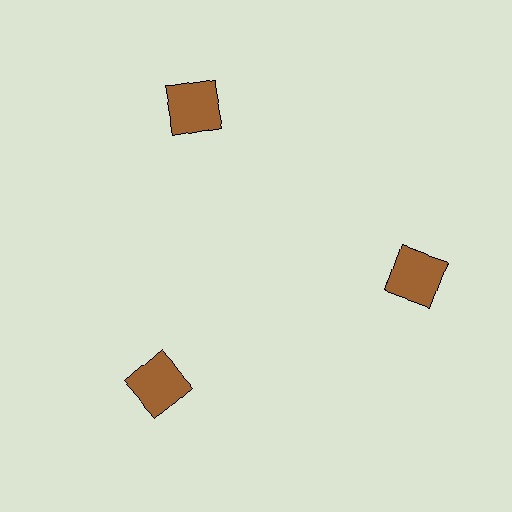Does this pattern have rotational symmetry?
Yes, this pattern has 3-fold rotational symmetry. It looks the same after rotating 120 degrees around the center.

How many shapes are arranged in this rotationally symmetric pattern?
There are 3 shapes, arranged in 3 groups of 1.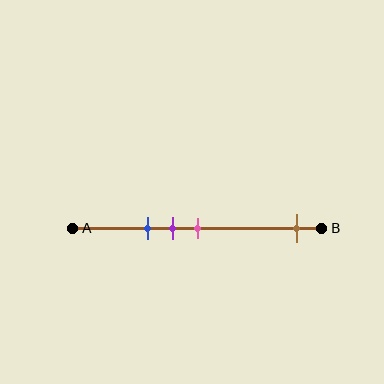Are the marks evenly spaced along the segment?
No, the marks are not evenly spaced.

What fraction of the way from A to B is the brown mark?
The brown mark is approximately 90% (0.9) of the way from A to B.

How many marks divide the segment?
There are 4 marks dividing the segment.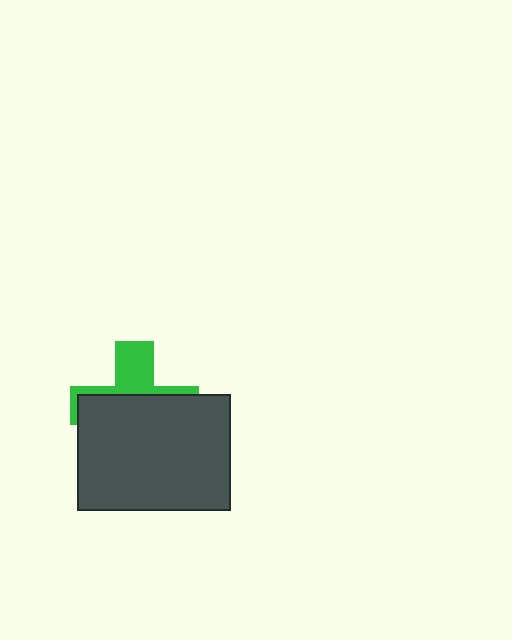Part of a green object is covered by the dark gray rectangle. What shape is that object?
It is a cross.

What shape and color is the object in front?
The object in front is a dark gray rectangle.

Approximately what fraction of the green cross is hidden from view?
Roughly 65% of the green cross is hidden behind the dark gray rectangle.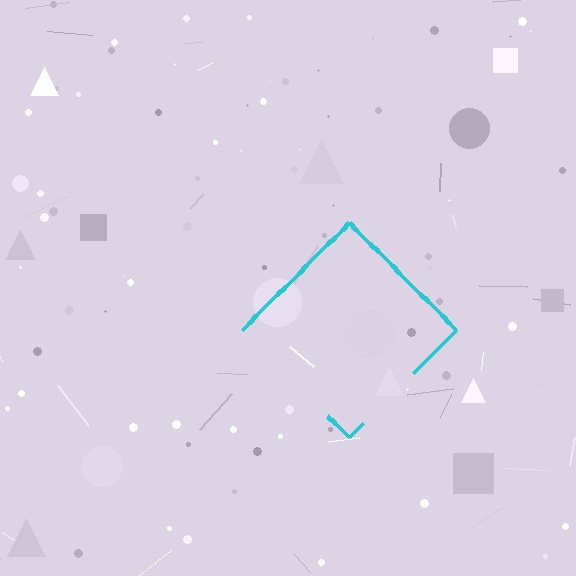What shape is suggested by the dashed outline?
The dashed outline suggests a diamond.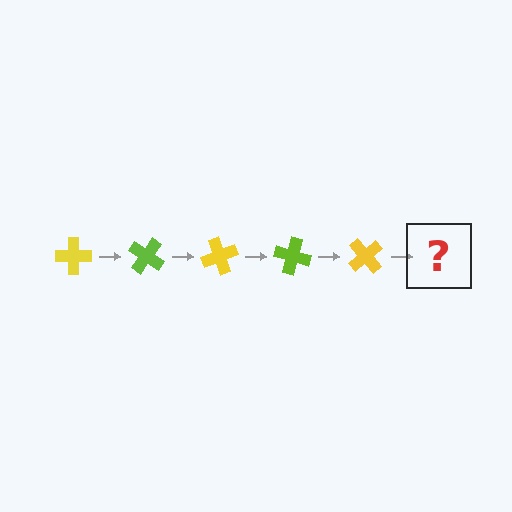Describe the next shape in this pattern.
It should be a lime cross, rotated 175 degrees from the start.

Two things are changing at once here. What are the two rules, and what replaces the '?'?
The two rules are that it rotates 35 degrees each step and the color cycles through yellow and lime. The '?' should be a lime cross, rotated 175 degrees from the start.